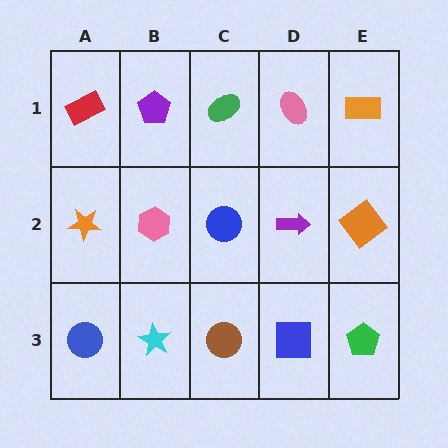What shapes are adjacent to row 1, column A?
An orange star (row 2, column A), a purple pentagon (row 1, column B).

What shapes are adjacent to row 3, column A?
An orange star (row 2, column A), a cyan star (row 3, column B).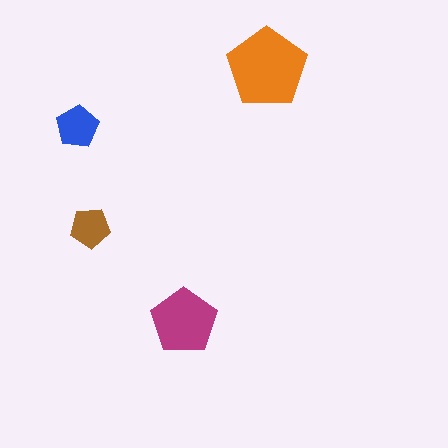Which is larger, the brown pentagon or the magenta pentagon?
The magenta one.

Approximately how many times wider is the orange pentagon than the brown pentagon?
About 2 times wider.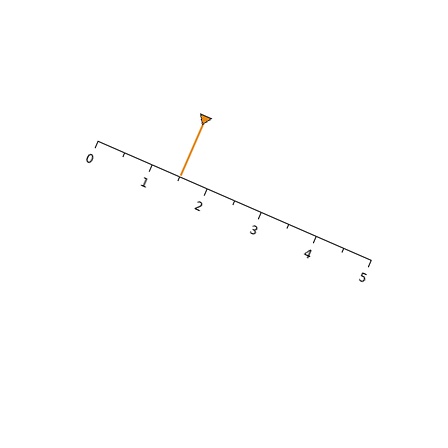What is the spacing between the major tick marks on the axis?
The major ticks are spaced 1 apart.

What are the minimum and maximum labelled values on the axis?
The axis runs from 0 to 5.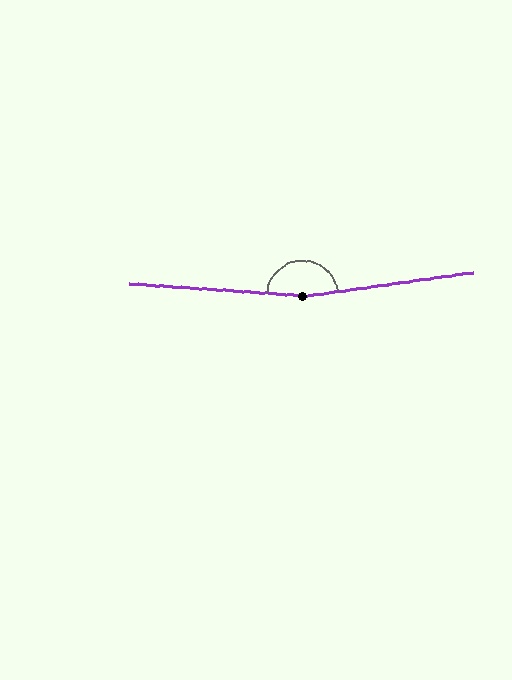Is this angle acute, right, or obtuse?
It is obtuse.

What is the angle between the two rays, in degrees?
Approximately 168 degrees.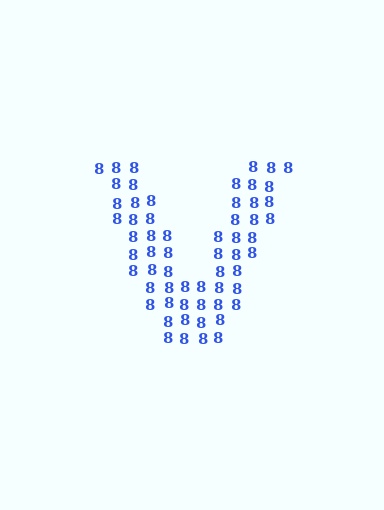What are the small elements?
The small elements are digit 8's.